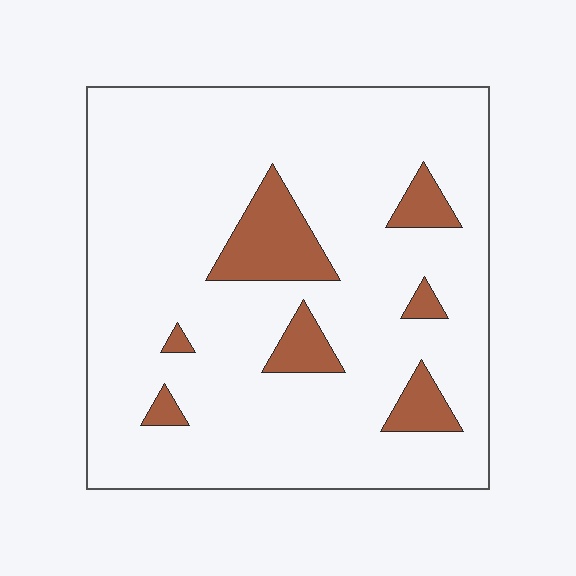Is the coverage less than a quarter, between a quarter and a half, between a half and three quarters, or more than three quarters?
Less than a quarter.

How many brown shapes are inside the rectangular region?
7.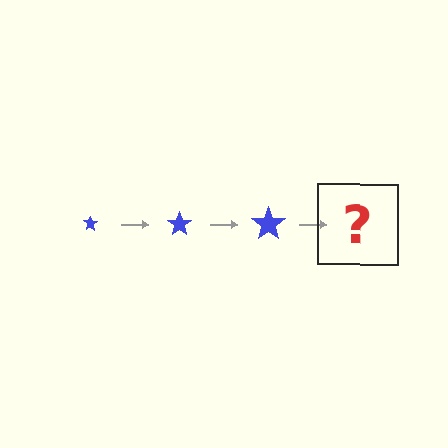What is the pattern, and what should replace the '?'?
The pattern is that the star gets progressively larger each step. The '?' should be a blue star, larger than the previous one.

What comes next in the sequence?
The next element should be a blue star, larger than the previous one.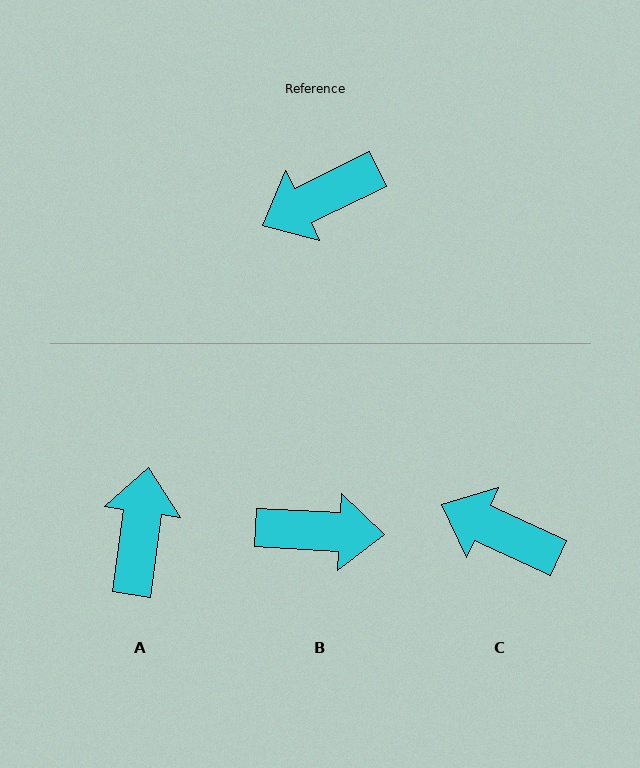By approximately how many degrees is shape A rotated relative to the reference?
Approximately 124 degrees clockwise.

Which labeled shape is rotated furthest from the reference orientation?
B, about 151 degrees away.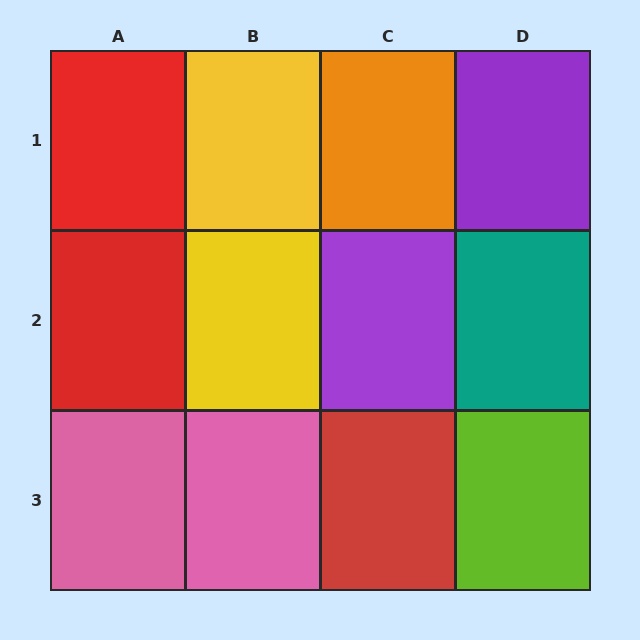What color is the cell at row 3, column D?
Lime.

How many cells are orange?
1 cell is orange.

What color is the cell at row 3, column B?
Pink.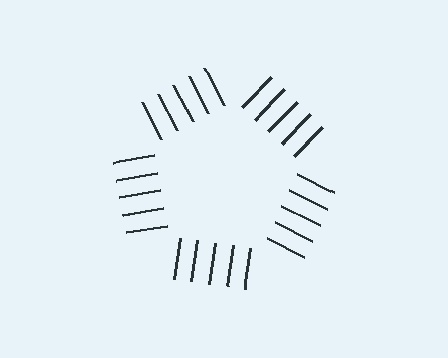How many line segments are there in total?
25 — 5 along each of the 5 edges.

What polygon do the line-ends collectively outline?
An illusory pentagon — the line segments terminate on its edges but no continuous stroke is drawn.